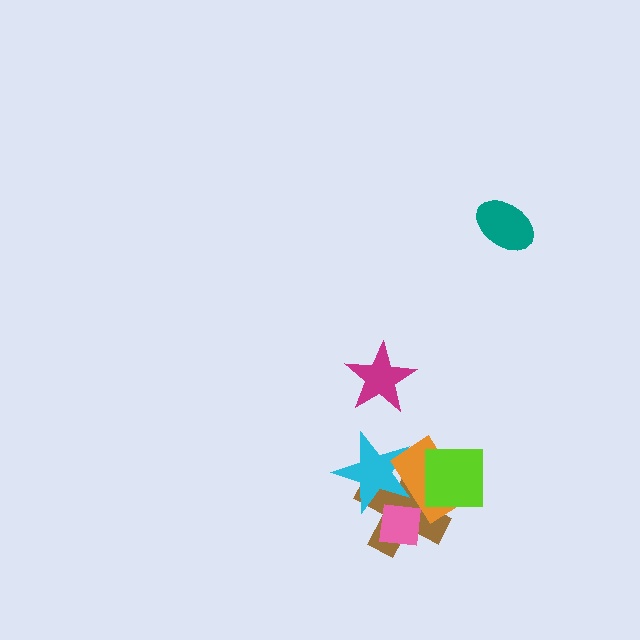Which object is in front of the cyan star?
The orange rectangle is in front of the cyan star.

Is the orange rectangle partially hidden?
Yes, it is partially covered by another shape.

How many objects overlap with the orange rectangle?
4 objects overlap with the orange rectangle.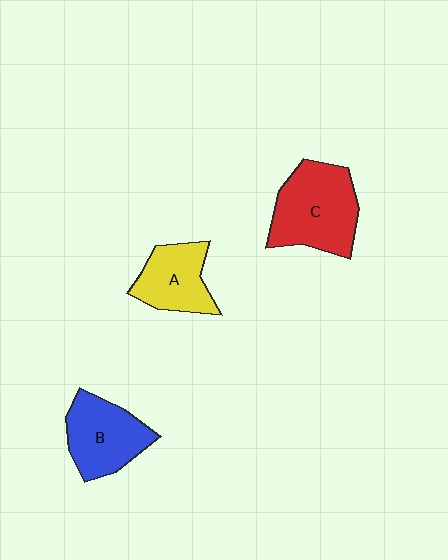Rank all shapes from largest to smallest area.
From largest to smallest: C (red), B (blue), A (yellow).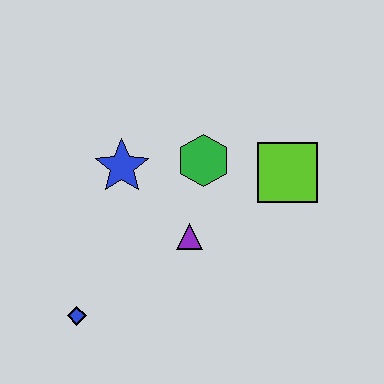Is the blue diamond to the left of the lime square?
Yes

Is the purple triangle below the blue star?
Yes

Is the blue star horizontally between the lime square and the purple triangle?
No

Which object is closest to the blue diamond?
The purple triangle is closest to the blue diamond.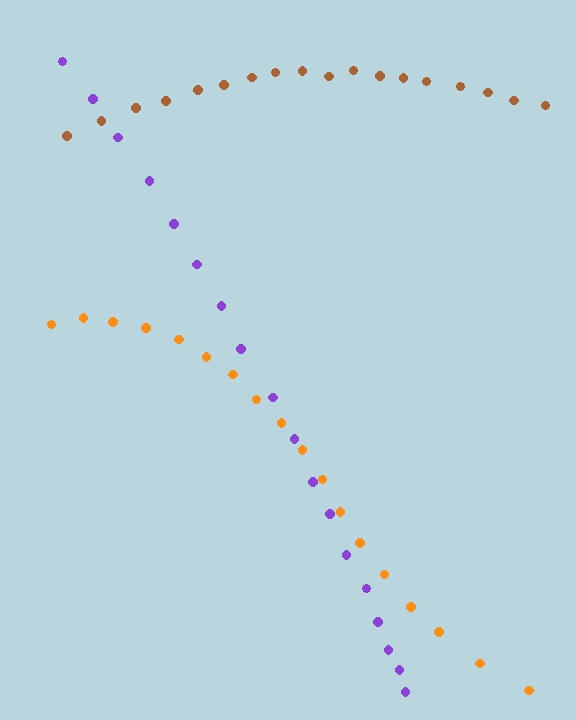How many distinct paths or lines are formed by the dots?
There are 3 distinct paths.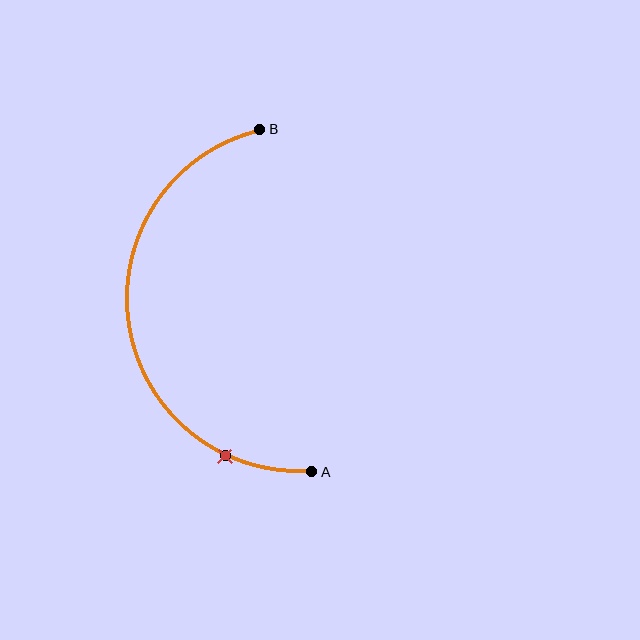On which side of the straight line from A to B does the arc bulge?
The arc bulges to the left of the straight line connecting A and B.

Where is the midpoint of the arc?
The arc midpoint is the point on the curve farthest from the straight line joining A and B. It sits to the left of that line.